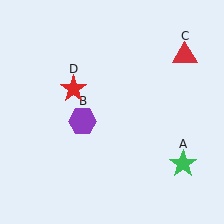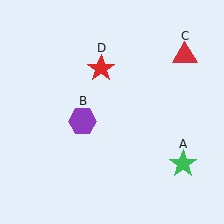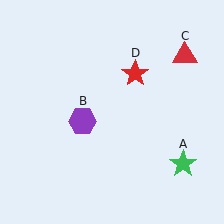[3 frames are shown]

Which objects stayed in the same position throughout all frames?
Green star (object A) and purple hexagon (object B) and red triangle (object C) remained stationary.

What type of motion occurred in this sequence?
The red star (object D) rotated clockwise around the center of the scene.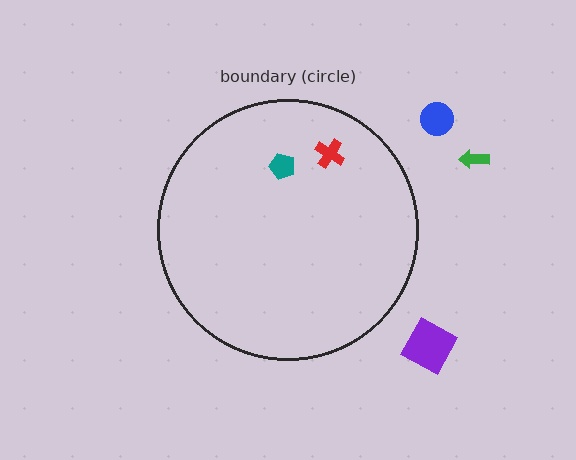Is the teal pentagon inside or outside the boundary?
Inside.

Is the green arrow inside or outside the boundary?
Outside.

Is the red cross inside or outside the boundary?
Inside.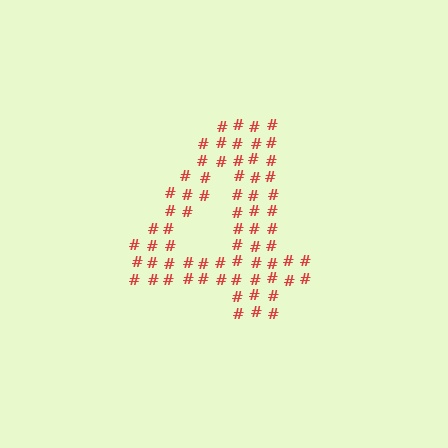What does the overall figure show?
The overall figure shows the digit 4.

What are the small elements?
The small elements are hash symbols.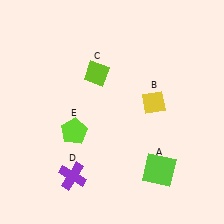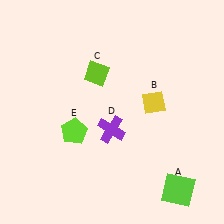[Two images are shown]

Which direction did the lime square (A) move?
The lime square (A) moved down.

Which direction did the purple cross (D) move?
The purple cross (D) moved up.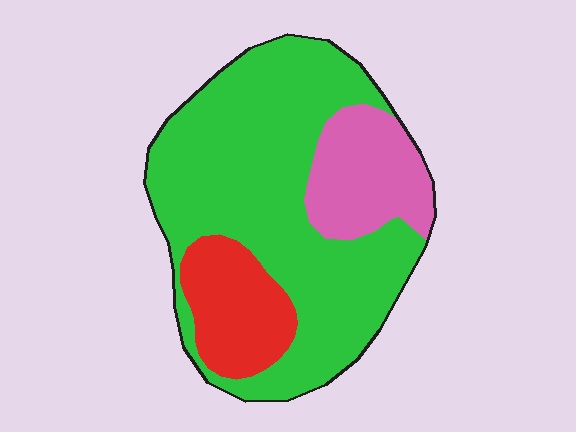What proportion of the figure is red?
Red takes up about one sixth (1/6) of the figure.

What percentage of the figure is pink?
Pink takes up about one sixth (1/6) of the figure.